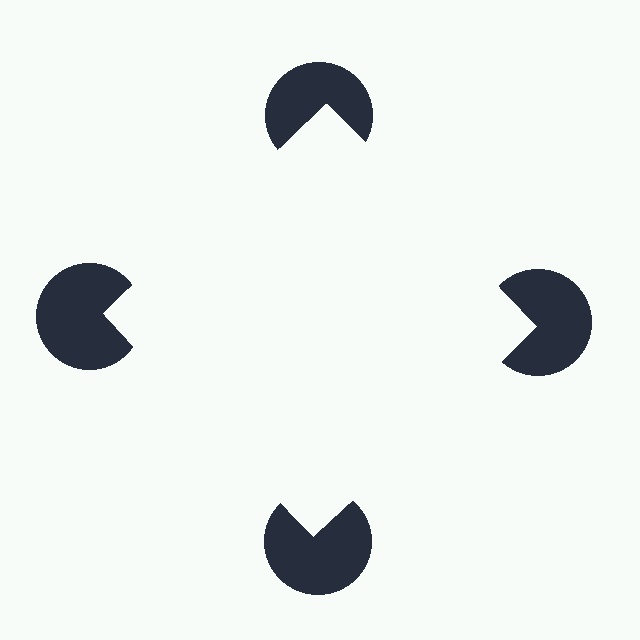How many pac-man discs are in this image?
There are 4 — one at each vertex of the illusory square.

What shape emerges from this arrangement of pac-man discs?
An illusory square — its edges are inferred from the aligned wedge cuts in the pac-man discs, not physically drawn.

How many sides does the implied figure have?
4 sides.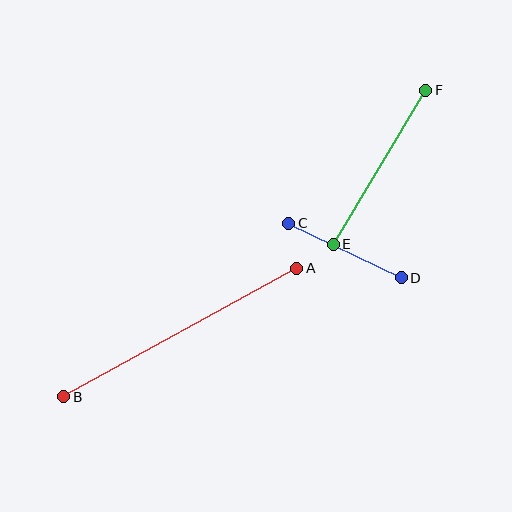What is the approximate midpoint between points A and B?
The midpoint is at approximately (180, 333) pixels.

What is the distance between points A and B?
The distance is approximately 266 pixels.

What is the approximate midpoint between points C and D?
The midpoint is at approximately (345, 251) pixels.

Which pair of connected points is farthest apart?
Points A and B are farthest apart.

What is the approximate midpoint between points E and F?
The midpoint is at approximately (379, 167) pixels.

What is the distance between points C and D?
The distance is approximately 125 pixels.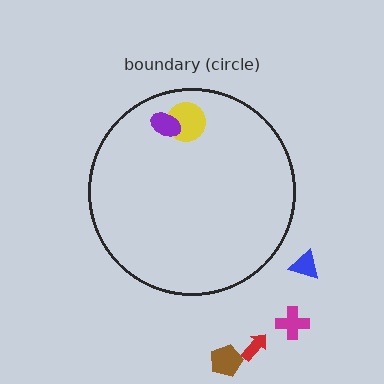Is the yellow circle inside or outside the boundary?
Inside.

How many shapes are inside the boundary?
2 inside, 4 outside.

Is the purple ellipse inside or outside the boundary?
Inside.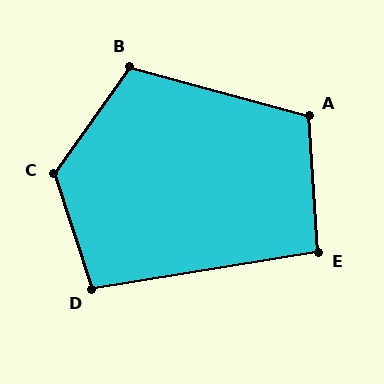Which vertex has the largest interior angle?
C, at approximately 126 degrees.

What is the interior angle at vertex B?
Approximately 110 degrees (obtuse).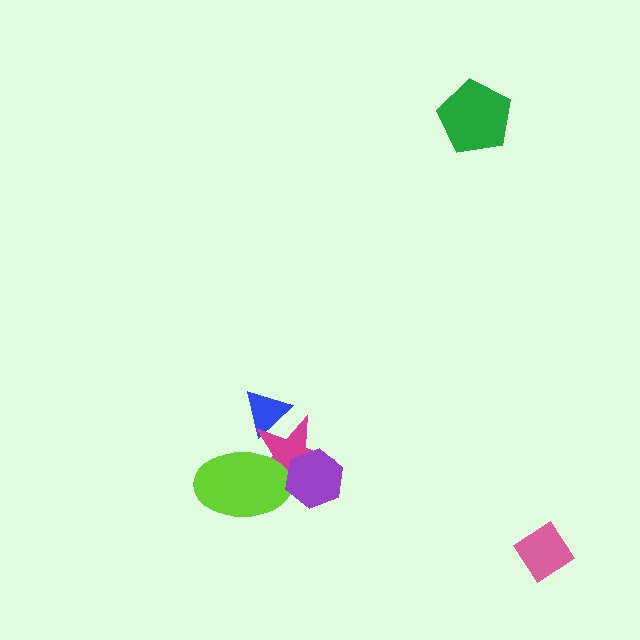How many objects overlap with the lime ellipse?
2 objects overlap with the lime ellipse.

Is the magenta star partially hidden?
Yes, it is partially covered by another shape.